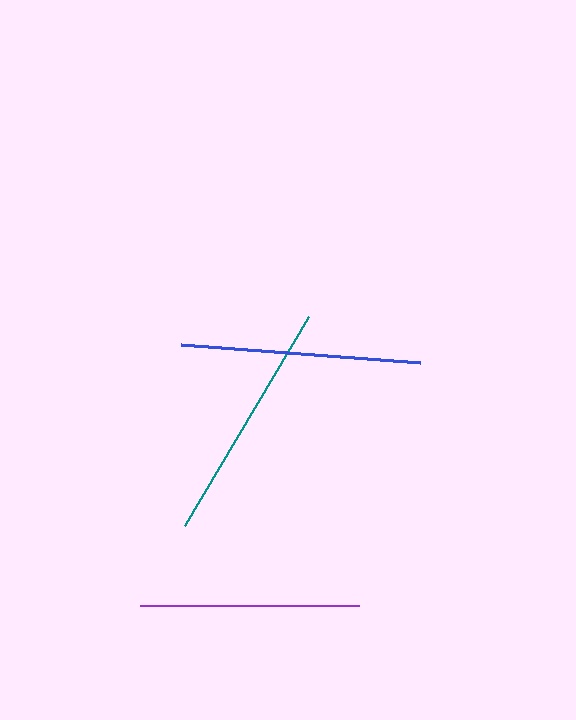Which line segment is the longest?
The teal line is the longest at approximately 243 pixels.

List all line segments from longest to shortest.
From longest to shortest: teal, blue, purple.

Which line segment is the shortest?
The purple line is the shortest at approximately 219 pixels.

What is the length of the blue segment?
The blue segment is approximately 239 pixels long.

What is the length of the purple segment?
The purple segment is approximately 219 pixels long.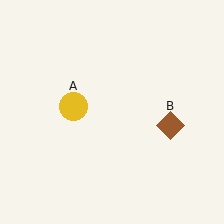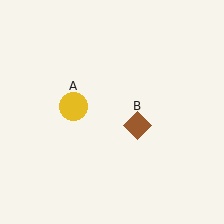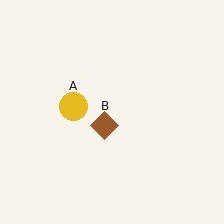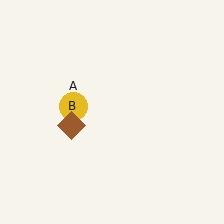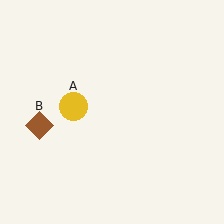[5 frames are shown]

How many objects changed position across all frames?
1 object changed position: brown diamond (object B).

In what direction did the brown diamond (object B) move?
The brown diamond (object B) moved left.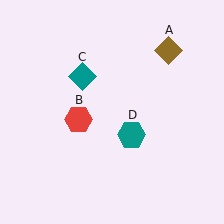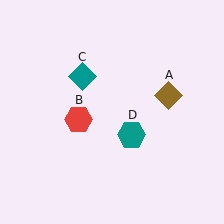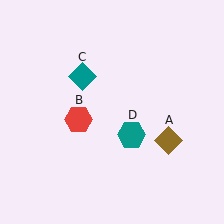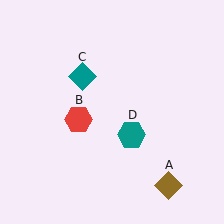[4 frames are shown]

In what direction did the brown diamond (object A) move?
The brown diamond (object A) moved down.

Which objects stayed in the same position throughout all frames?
Red hexagon (object B) and teal diamond (object C) and teal hexagon (object D) remained stationary.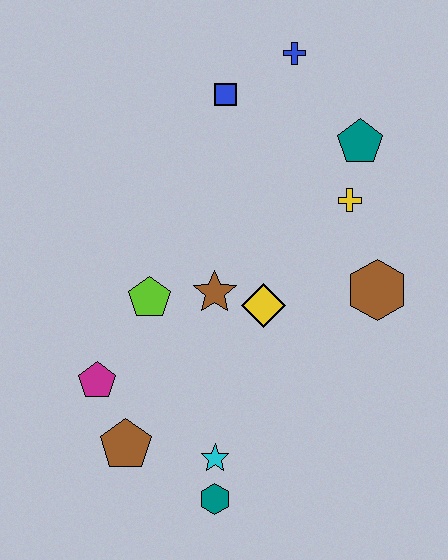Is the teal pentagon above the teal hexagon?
Yes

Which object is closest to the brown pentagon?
The magenta pentagon is closest to the brown pentagon.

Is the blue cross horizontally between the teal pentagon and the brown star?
Yes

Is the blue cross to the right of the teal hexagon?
Yes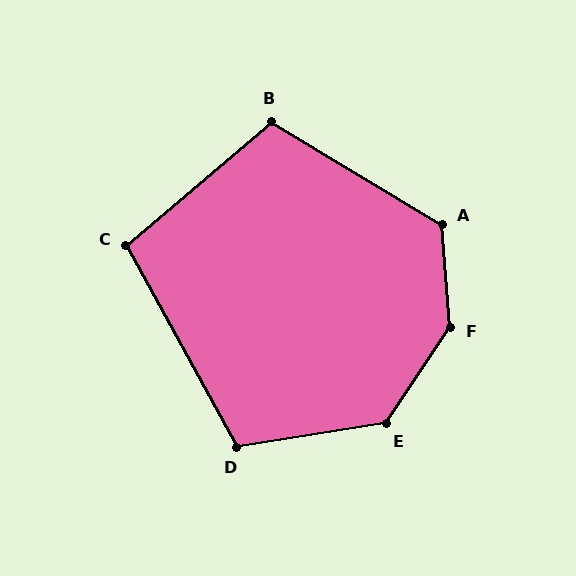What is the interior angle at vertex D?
Approximately 110 degrees (obtuse).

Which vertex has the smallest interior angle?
C, at approximately 102 degrees.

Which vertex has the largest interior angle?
F, at approximately 142 degrees.